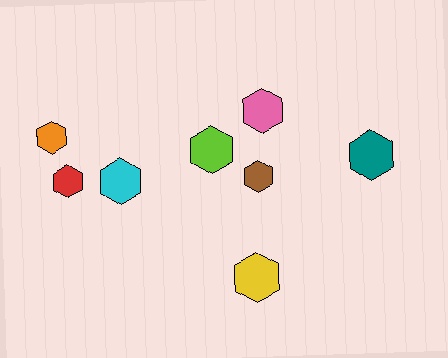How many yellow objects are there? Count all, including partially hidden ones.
There is 1 yellow object.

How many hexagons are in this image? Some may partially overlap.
There are 8 hexagons.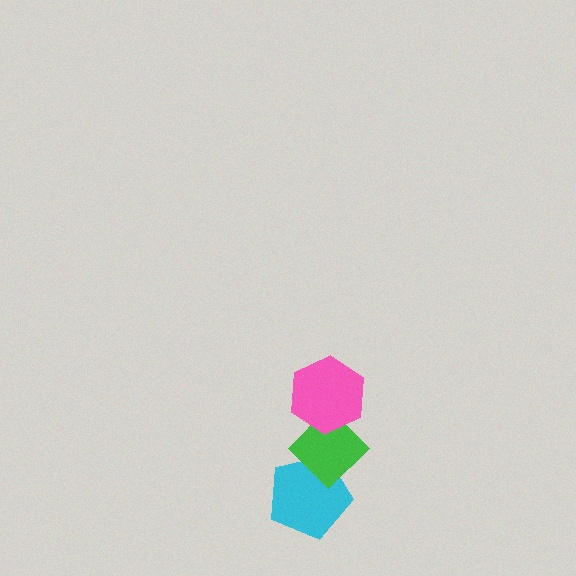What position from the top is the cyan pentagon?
The cyan pentagon is 3rd from the top.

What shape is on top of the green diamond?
The pink hexagon is on top of the green diamond.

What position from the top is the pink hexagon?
The pink hexagon is 1st from the top.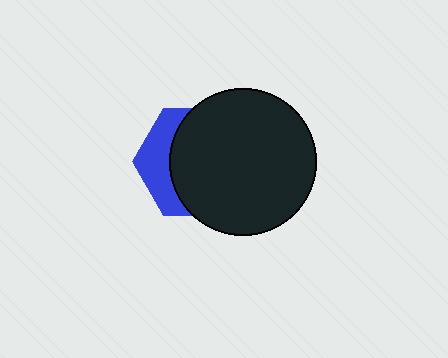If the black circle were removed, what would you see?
You would see the complete blue hexagon.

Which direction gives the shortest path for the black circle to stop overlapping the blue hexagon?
Moving right gives the shortest separation.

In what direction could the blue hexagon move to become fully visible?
The blue hexagon could move left. That would shift it out from behind the black circle entirely.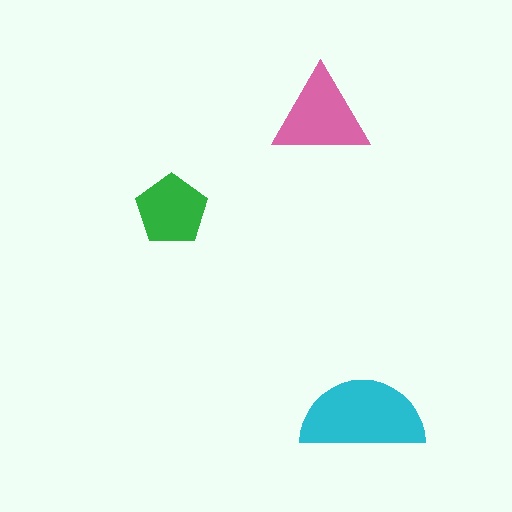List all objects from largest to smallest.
The cyan semicircle, the pink triangle, the green pentagon.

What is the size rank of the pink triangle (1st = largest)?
2nd.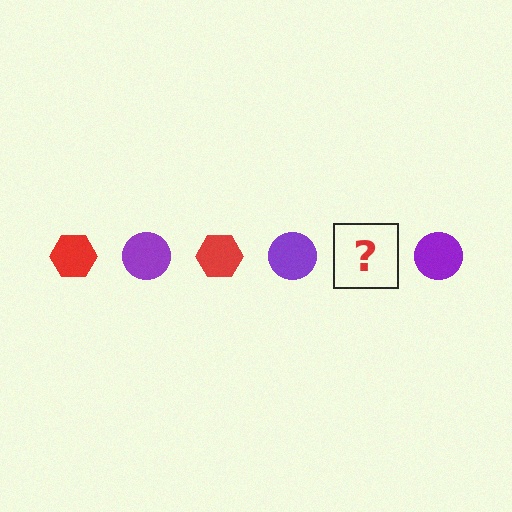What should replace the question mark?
The question mark should be replaced with a red hexagon.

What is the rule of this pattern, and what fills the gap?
The rule is that the pattern alternates between red hexagon and purple circle. The gap should be filled with a red hexagon.